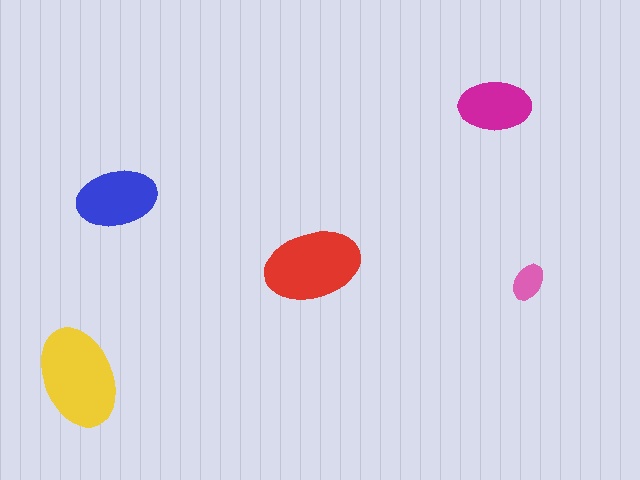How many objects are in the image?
There are 5 objects in the image.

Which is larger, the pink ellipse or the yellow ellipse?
The yellow one.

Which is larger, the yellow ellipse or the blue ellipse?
The yellow one.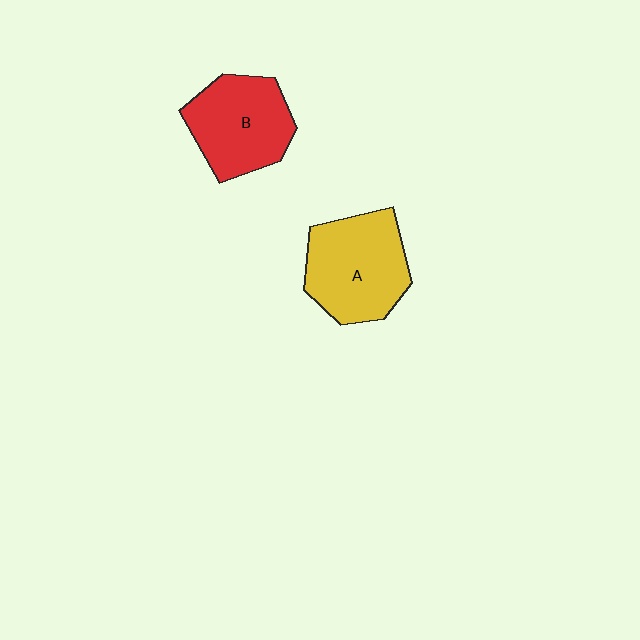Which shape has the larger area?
Shape A (yellow).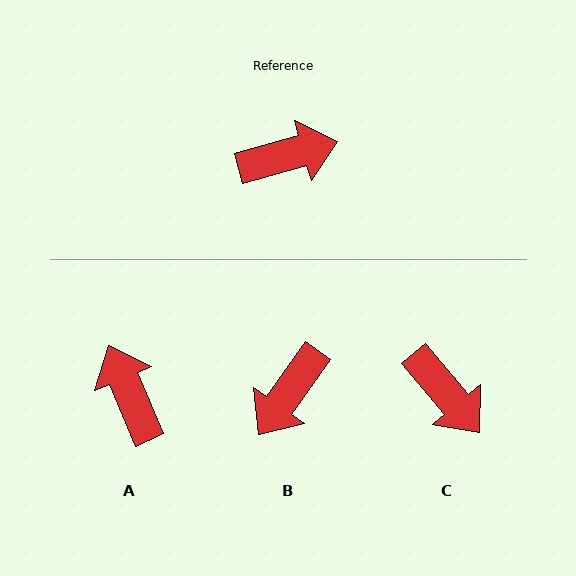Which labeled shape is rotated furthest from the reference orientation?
B, about 141 degrees away.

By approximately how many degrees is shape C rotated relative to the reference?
Approximately 65 degrees clockwise.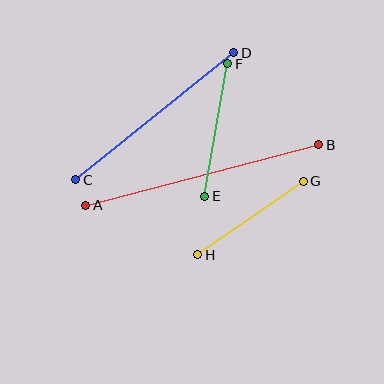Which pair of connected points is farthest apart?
Points A and B are farthest apart.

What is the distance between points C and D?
The distance is approximately 203 pixels.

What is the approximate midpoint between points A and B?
The midpoint is at approximately (202, 175) pixels.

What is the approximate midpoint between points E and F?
The midpoint is at approximately (216, 130) pixels.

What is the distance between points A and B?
The distance is approximately 241 pixels.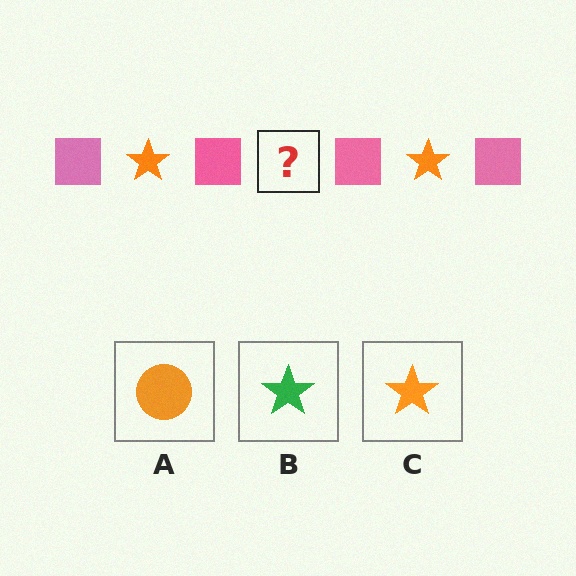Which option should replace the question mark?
Option C.